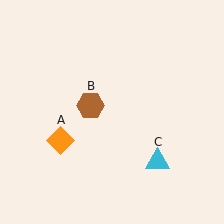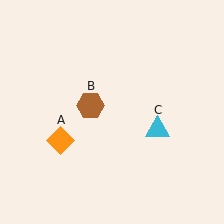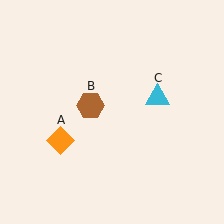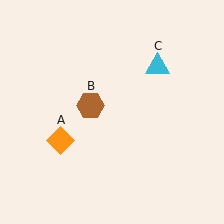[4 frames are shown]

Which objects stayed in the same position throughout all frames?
Orange diamond (object A) and brown hexagon (object B) remained stationary.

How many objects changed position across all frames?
1 object changed position: cyan triangle (object C).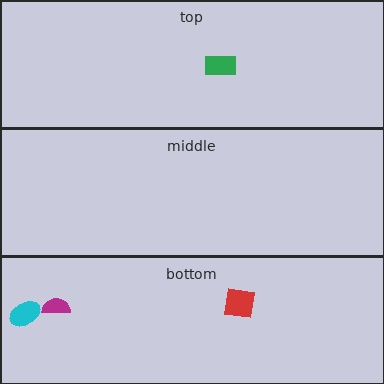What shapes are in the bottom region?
The magenta semicircle, the red square, the cyan ellipse.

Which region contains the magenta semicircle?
The bottom region.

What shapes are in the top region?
The green rectangle.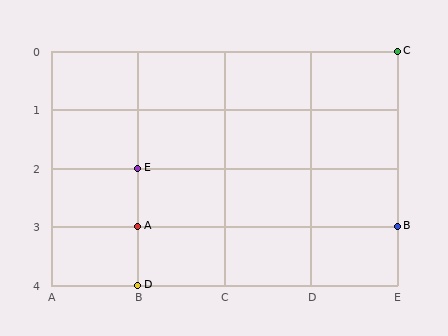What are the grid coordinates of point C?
Point C is at grid coordinates (E, 0).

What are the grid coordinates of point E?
Point E is at grid coordinates (B, 2).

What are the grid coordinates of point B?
Point B is at grid coordinates (E, 3).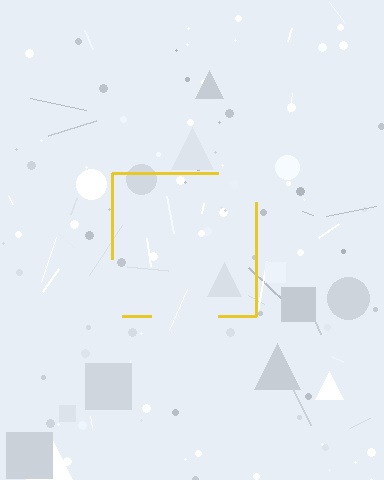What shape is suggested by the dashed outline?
The dashed outline suggests a square.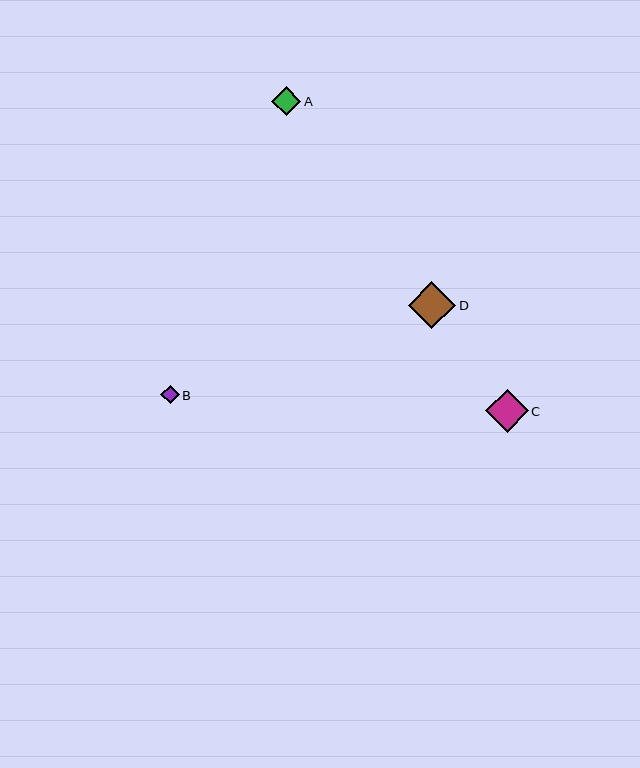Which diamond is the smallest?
Diamond B is the smallest with a size of approximately 18 pixels.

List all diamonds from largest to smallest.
From largest to smallest: D, C, A, B.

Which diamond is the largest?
Diamond D is the largest with a size of approximately 48 pixels.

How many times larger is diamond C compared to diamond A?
Diamond C is approximately 1.5 times the size of diamond A.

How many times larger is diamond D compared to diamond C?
Diamond D is approximately 1.1 times the size of diamond C.